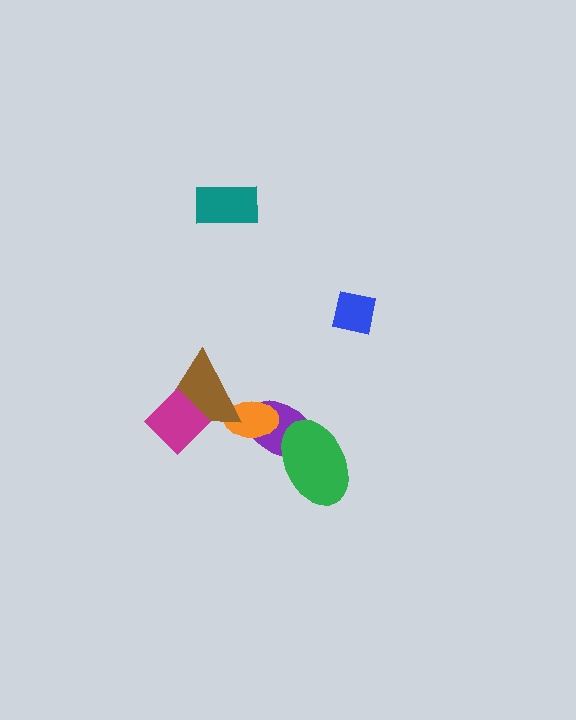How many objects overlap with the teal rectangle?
0 objects overlap with the teal rectangle.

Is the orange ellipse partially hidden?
Yes, it is partially covered by another shape.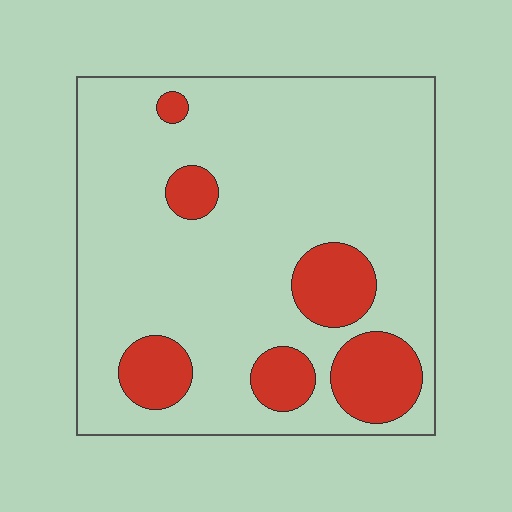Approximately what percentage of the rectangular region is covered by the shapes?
Approximately 20%.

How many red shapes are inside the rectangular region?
6.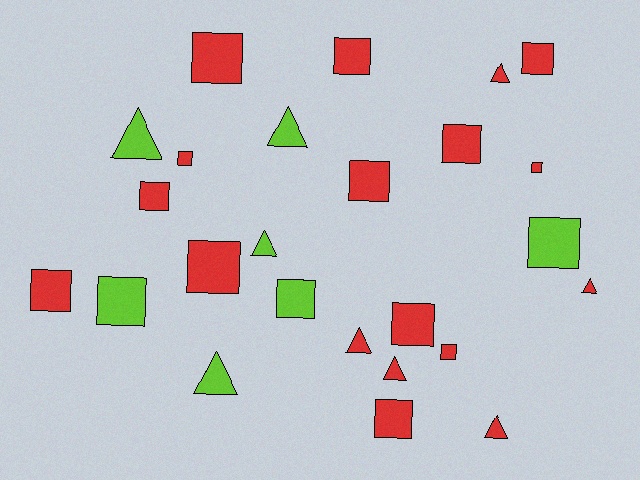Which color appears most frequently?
Red, with 18 objects.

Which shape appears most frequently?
Square, with 16 objects.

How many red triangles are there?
There are 5 red triangles.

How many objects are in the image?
There are 25 objects.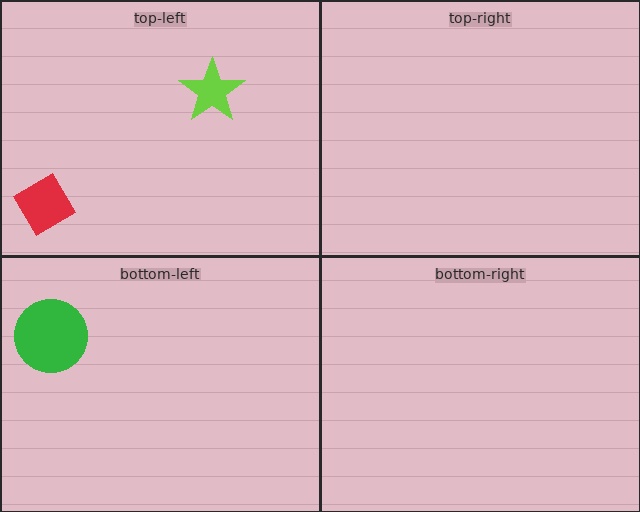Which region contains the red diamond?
The top-left region.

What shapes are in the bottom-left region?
The green circle.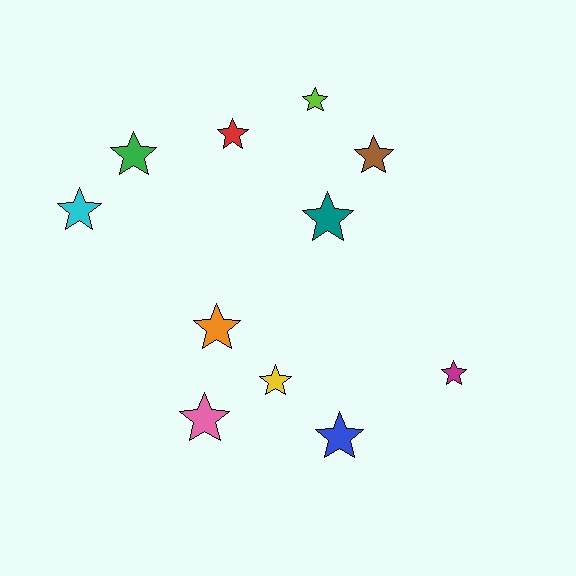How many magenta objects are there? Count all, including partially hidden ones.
There is 1 magenta object.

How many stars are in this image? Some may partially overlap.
There are 11 stars.